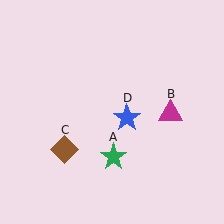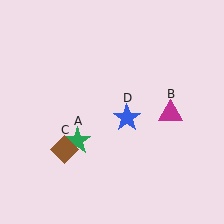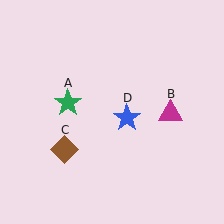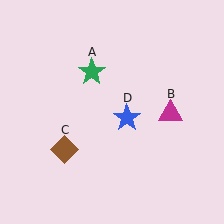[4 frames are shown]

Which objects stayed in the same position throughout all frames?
Magenta triangle (object B) and brown diamond (object C) and blue star (object D) remained stationary.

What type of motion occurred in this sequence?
The green star (object A) rotated clockwise around the center of the scene.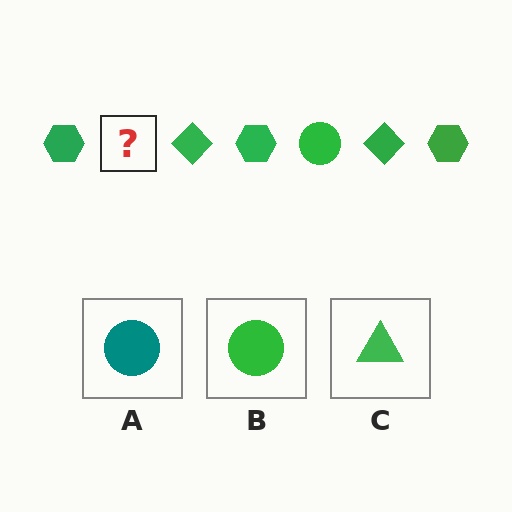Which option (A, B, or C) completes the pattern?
B.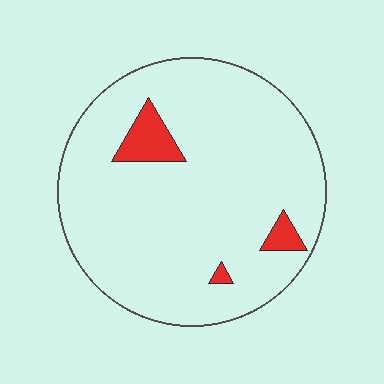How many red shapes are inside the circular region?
3.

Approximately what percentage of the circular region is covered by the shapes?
Approximately 5%.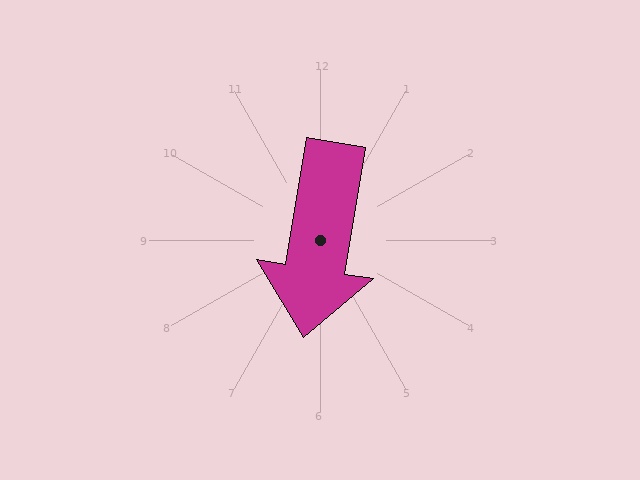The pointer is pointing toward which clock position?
Roughly 6 o'clock.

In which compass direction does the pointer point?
South.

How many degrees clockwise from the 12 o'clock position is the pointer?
Approximately 189 degrees.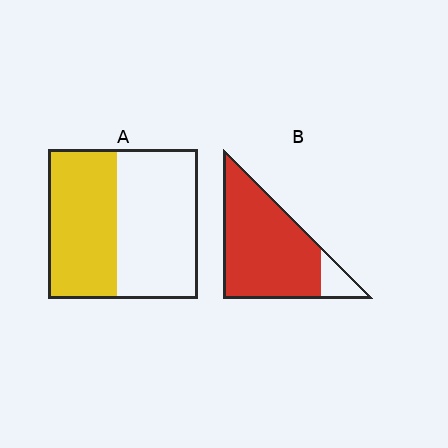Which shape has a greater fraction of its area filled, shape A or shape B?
Shape B.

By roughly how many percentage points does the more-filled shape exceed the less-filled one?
By roughly 40 percentage points (B over A).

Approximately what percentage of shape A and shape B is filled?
A is approximately 45% and B is approximately 90%.